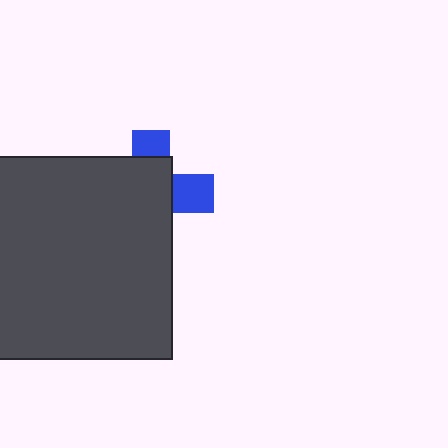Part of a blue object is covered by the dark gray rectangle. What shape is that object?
It is a cross.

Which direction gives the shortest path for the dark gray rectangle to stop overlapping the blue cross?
Moving toward the lower-left gives the shortest separation.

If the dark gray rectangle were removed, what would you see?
You would see the complete blue cross.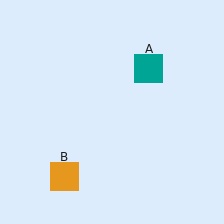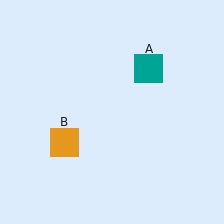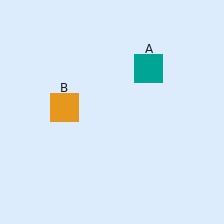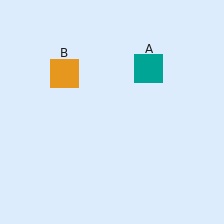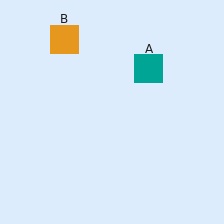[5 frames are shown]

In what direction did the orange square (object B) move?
The orange square (object B) moved up.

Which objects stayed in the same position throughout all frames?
Teal square (object A) remained stationary.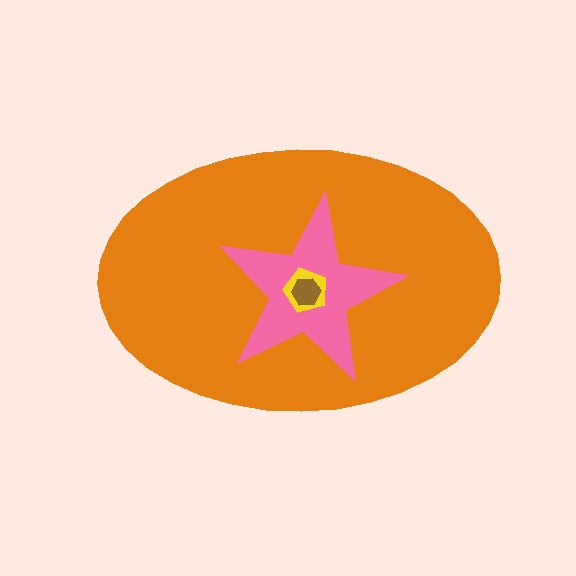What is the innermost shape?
The brown hexagon.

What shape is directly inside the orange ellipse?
The pink star.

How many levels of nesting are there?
4.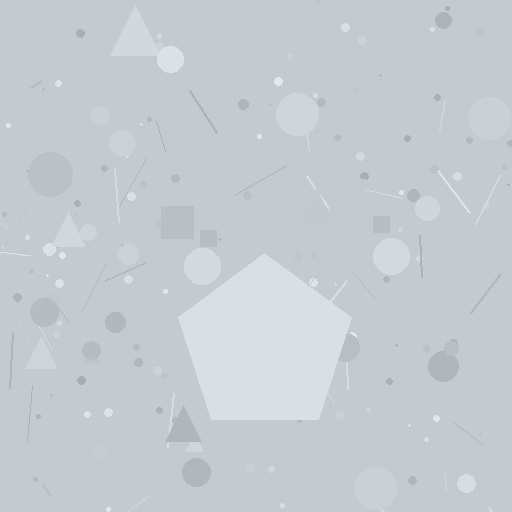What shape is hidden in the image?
A pentagon is hidden in the image.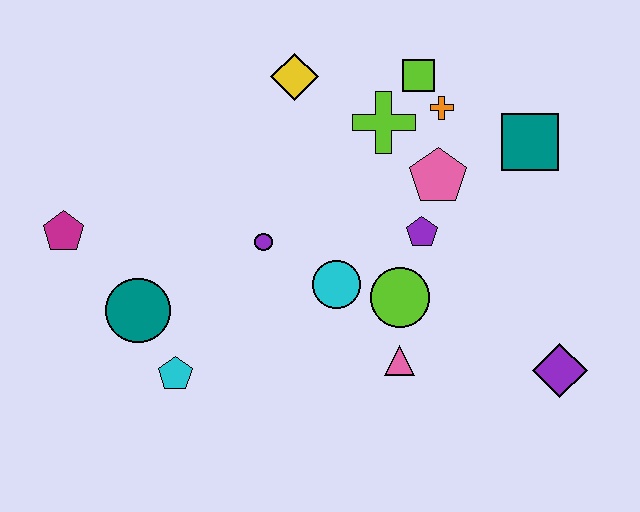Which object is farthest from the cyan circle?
The magenta pentagon is farthest from the cyan circle.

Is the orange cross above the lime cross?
Yes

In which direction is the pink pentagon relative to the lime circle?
The pink pentagon is above the lime circle.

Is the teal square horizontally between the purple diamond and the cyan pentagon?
Yes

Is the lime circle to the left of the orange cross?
Yes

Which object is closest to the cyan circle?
The lime circle is closest to the cyan circle.